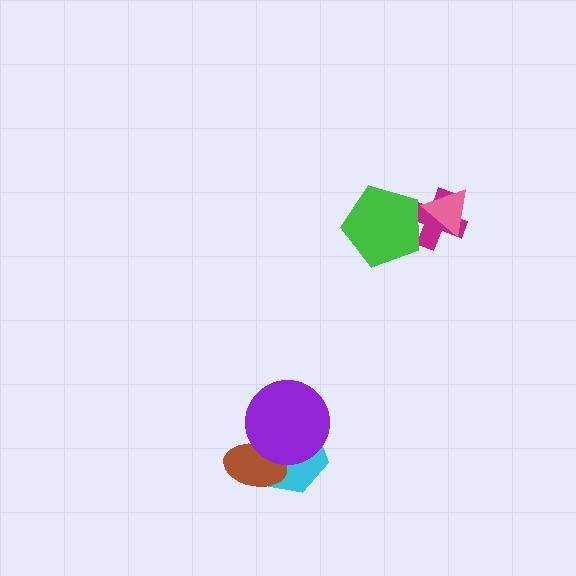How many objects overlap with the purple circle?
2 objects overlap with the purple circle.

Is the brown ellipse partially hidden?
Yes, it is partially covered by another shape.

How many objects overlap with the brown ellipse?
2 objects overlap with the brown ellipse.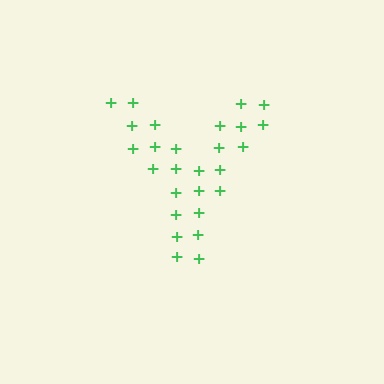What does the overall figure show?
The overall figure shows the letter Y.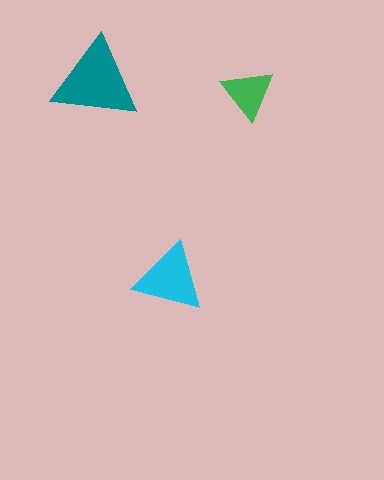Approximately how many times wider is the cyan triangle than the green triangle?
About 1.5 times wider.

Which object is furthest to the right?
The green triangle is rightmost.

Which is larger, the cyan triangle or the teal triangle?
The teal one.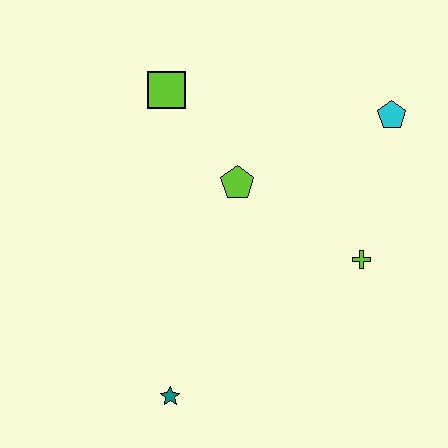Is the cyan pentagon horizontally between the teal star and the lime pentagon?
No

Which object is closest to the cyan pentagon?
The lime cross is closest to the cyan pentagon.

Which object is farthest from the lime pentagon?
The teal star is farthest from the lime pentagon.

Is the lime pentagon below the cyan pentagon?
Yes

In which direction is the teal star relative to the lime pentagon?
The teal star is below the lime pentagon.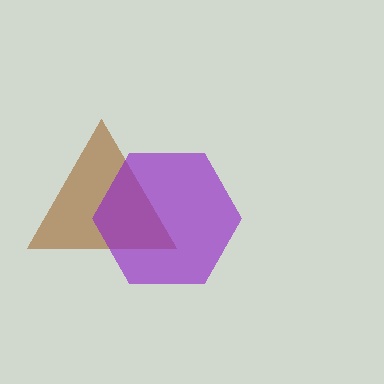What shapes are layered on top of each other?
The layered shapes are: a brown triangle, a purple hexagon.